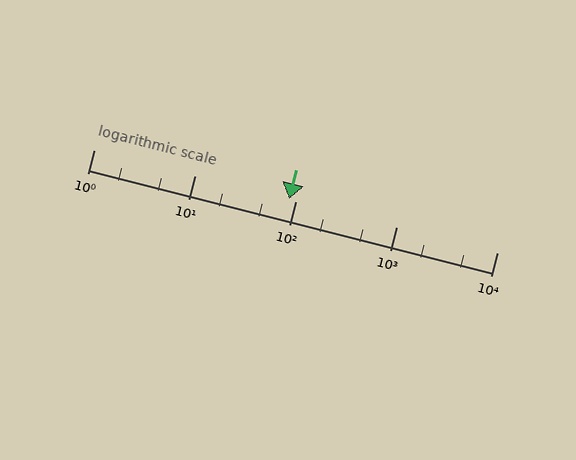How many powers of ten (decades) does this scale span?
The scale spans 4 decades, from 1 to 10000.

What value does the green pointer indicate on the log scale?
The pointer indicates approximately 87.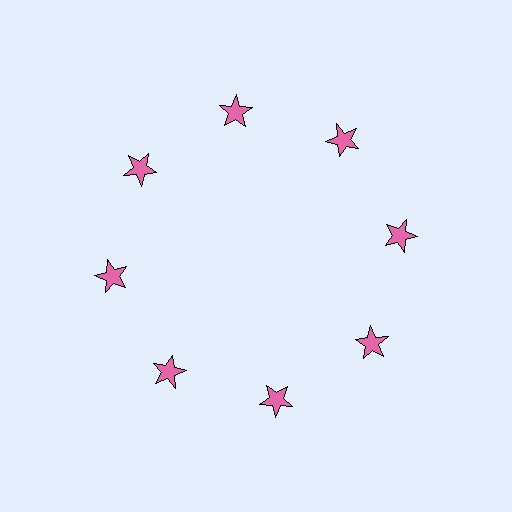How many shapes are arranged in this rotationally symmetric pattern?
There are 8 shapes, arranged in 8 groups of 1.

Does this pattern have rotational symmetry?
Yes, this pattern has 8-fold rotational symmetry. It looks the same after rotating 45 degrees around the center.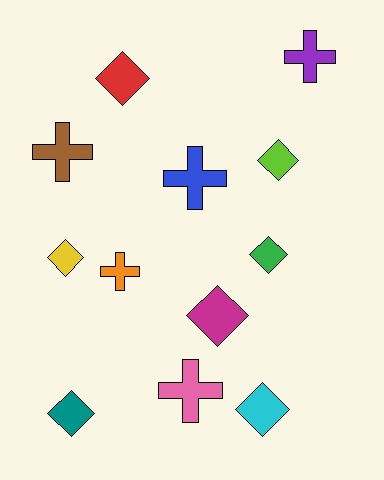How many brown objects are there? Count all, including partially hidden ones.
There is 1 brown object.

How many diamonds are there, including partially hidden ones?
There are 7 diamonds.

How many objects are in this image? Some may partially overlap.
There are 12 objects.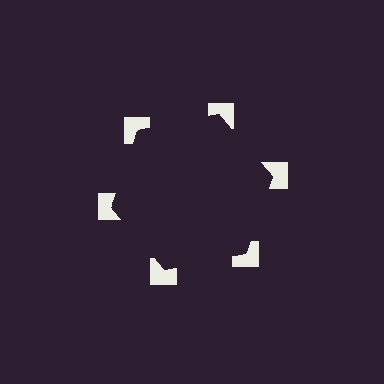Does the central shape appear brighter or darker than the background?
It typically appears slightly darker than the background, even though no actual brightness change is drawn.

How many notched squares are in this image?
There are 6 — one at each vertex of the illusory hexagon.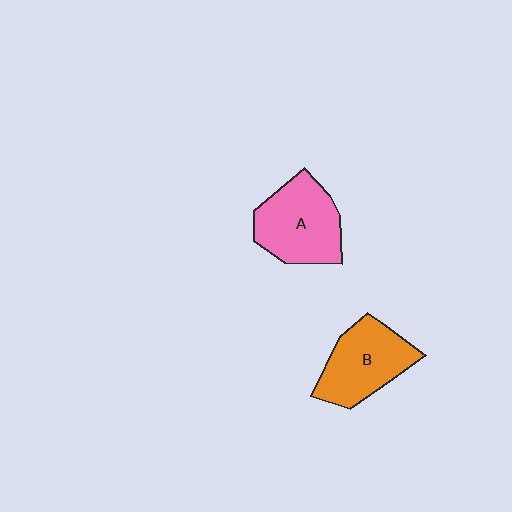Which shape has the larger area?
Shape A (pink).